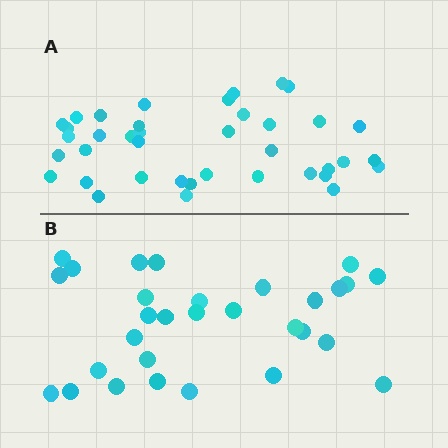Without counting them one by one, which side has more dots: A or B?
Region A (the top region) has more dots.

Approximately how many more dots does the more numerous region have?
Region A has roughly 8 or so more dots than region B.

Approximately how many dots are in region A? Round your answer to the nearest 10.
About 40 dots. (The exact count is 39, which rounds to 40.)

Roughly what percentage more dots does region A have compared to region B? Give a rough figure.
About 30% more.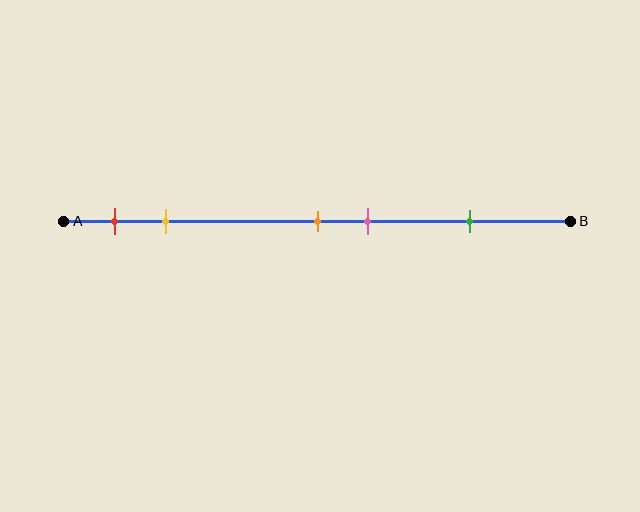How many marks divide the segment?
There are 5 marks dividing the segment.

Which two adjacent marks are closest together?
The orange and pink marks are the closest adjacent pair.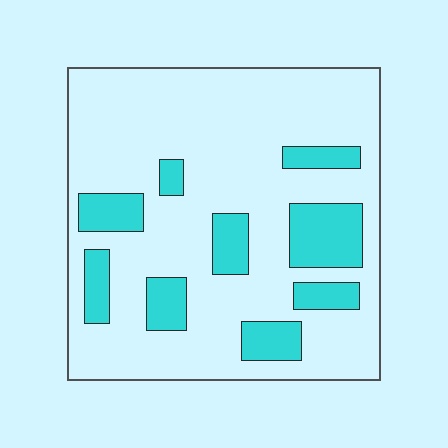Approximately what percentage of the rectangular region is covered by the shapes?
Approximately 20%.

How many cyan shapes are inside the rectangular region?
9.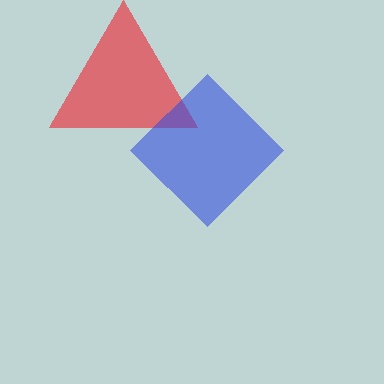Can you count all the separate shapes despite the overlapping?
Yes, there are 2 separate shapes.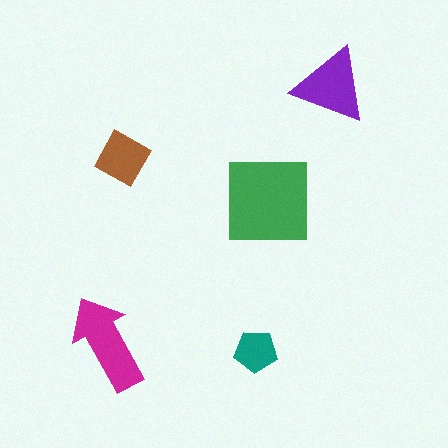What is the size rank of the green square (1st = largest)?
1st.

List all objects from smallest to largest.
The teal pentagon, the brown diamond, the purple triangle, the magenta arrow, the green square.